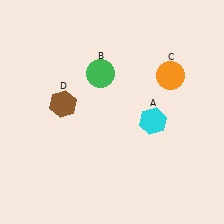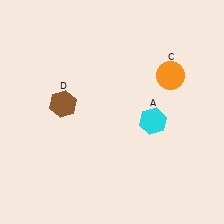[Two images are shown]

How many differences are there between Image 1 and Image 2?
There is 1 difference between the two images.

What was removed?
The green circle (B) was removed in Image 2.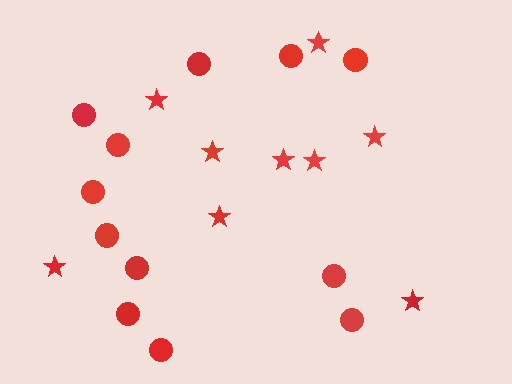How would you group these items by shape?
There are 2 groups: one group of stars (9) and one group of circles (12).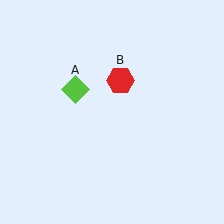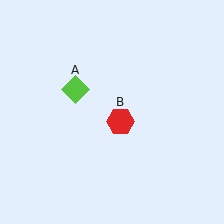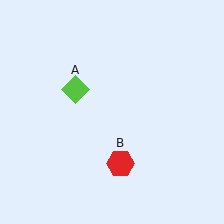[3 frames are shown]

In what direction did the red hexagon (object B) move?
The red hexagon (object B) moved down.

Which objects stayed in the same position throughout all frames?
Lime diamond (object A) remained stationary.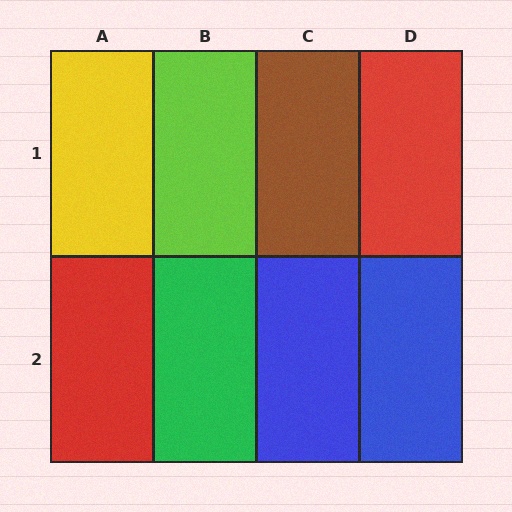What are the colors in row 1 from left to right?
Yellow, lime, brown, red.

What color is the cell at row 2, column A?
Red.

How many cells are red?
2 cells are red.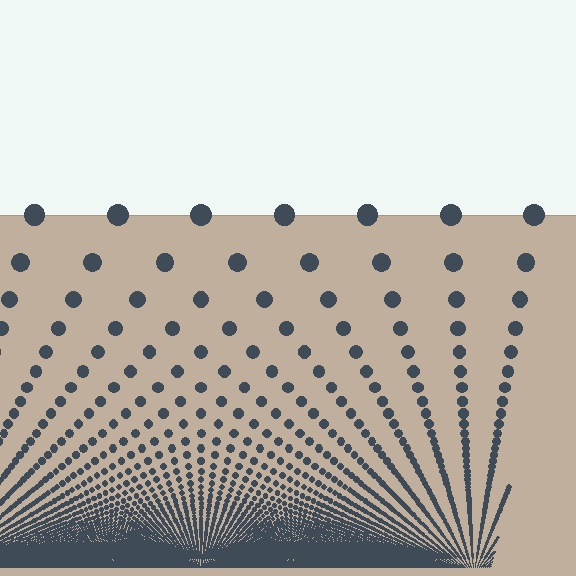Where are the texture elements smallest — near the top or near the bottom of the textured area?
Near the bottom.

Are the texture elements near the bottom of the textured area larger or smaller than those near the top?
Smaller. The gradient is inverted — elements near the bottom are smaller and denser.